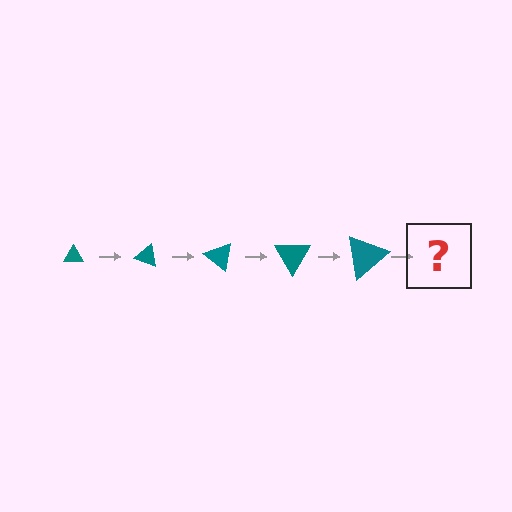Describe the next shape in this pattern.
It should be a triangle, larger than the previous one and rotated 100 degrees from the start.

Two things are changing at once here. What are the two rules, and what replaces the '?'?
The two rules are that the triangle grows larger each step and it rotates 20 degrees each step. The '?' should be a triangle, larger than the previous one and rotated 100 degrees from the start.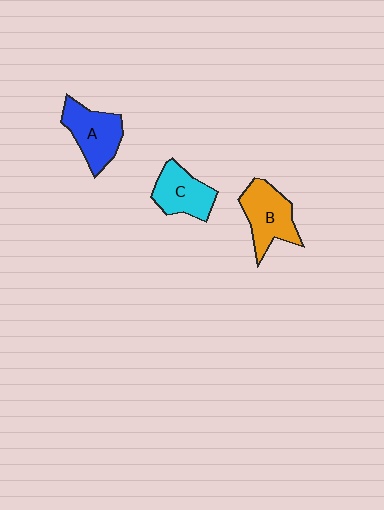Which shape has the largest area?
Shape B (orange).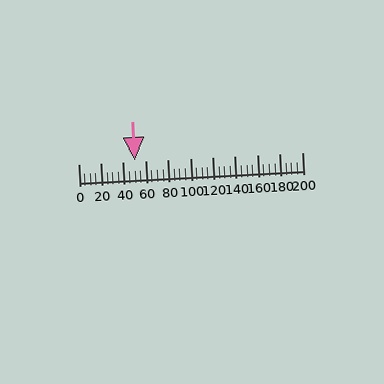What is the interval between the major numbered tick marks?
The major tick marks are spaced 20 units apart.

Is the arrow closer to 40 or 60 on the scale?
The arrow is closer to 60.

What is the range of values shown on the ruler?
The ruler shows values from 0 to 200.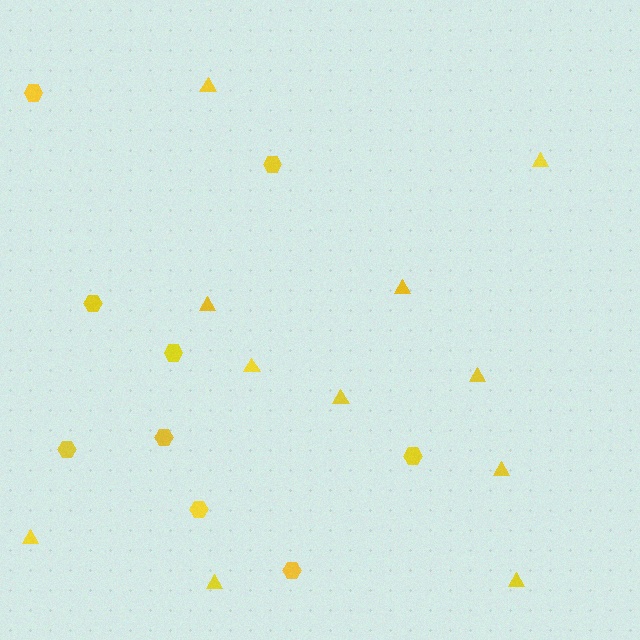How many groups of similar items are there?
There are 2 groups: one group of triangles (11) and one group of hexagons (9).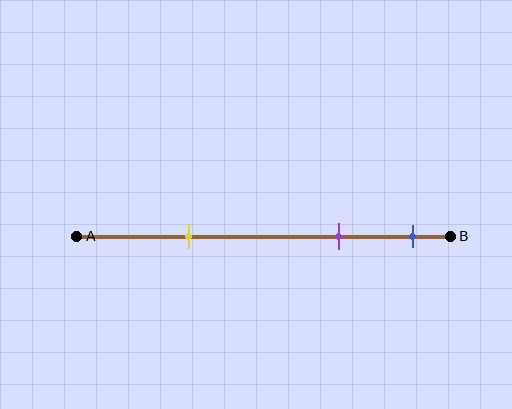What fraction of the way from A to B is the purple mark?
The purple mark is approximately 70% (0.7) of the way from A to B.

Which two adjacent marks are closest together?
The purple and blue marks are the closest adjacent pair.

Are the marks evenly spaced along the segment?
No, the marks are not evenly spaced.